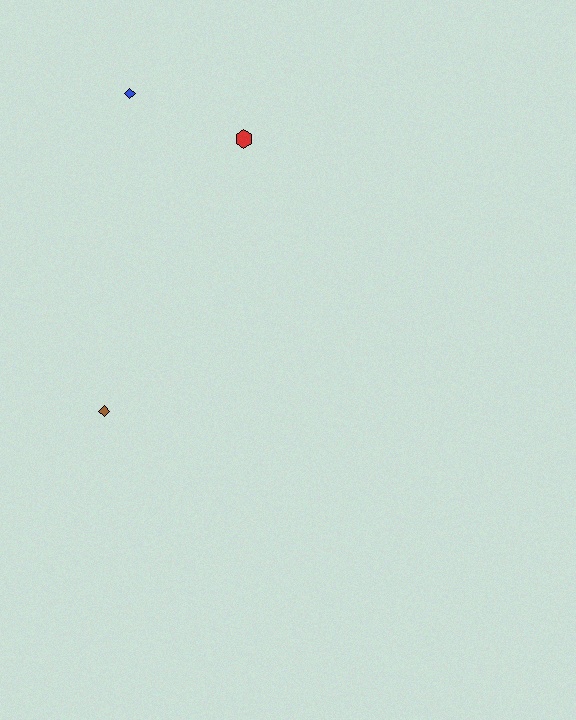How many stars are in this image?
There are no stars.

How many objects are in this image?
There are 3 objects.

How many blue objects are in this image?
There is 1 blue object.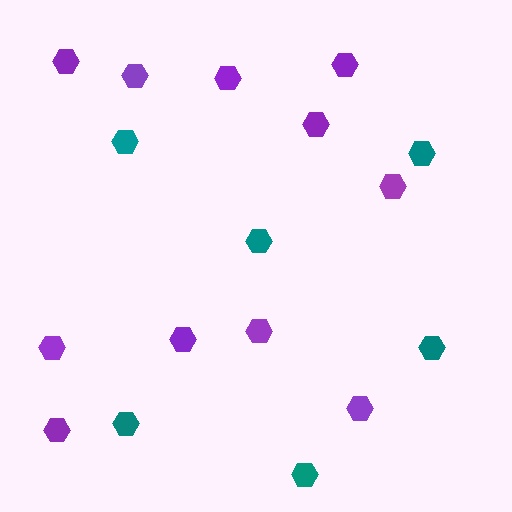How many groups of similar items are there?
There are 2 groups: one group of teal hexagons (6) and one group of purple hexagons (11).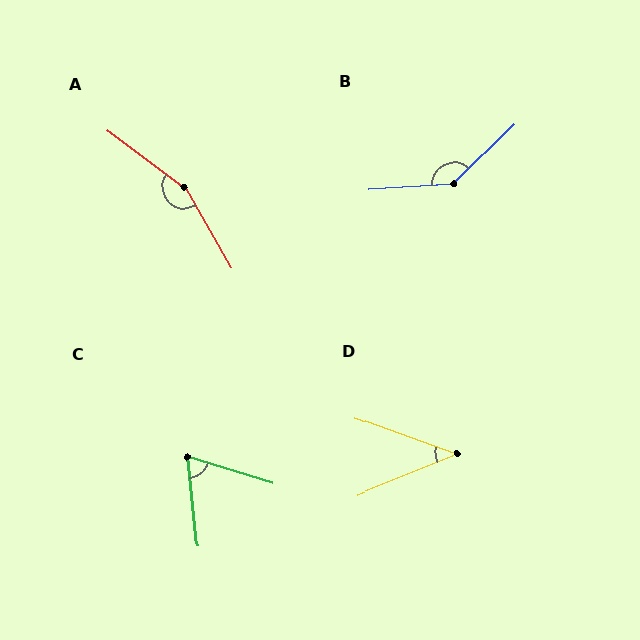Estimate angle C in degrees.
Approximately 67 degrees.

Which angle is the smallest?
D, at approximately 42 degrees.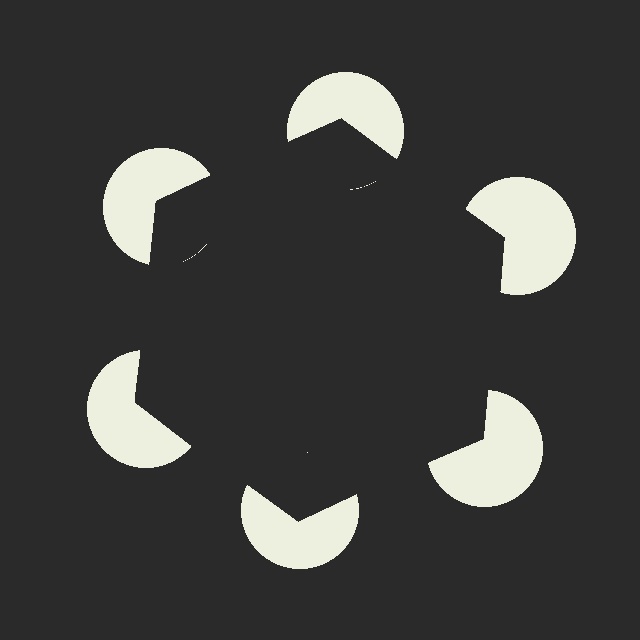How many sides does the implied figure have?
6 sides.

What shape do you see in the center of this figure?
An illusory hexagon — its edges are inferred from the aligned wedge cuts in the pac-man discs, not physically drawn.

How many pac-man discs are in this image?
There are 6 — one at each vertex of the illusory hexagon.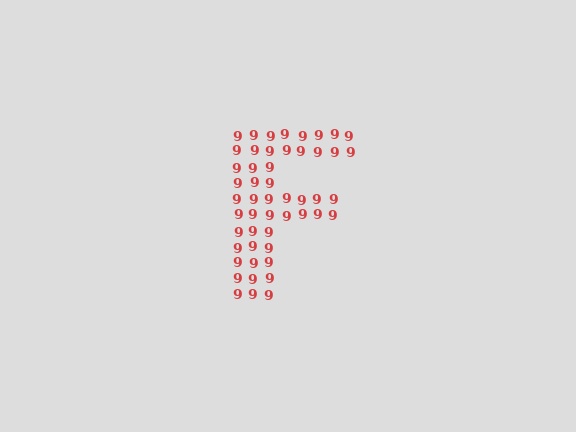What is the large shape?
The large shape is the letter F.